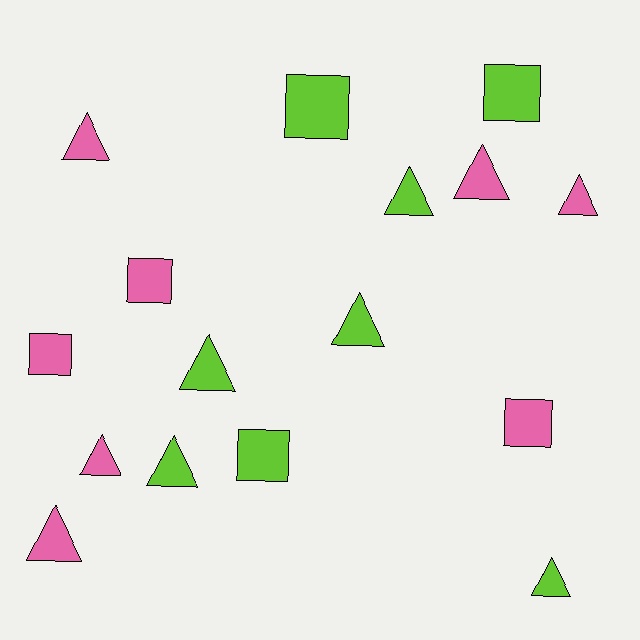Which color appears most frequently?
Pink, with 8 objects.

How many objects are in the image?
There are 16 objects.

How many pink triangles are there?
There are 5 pink triangles.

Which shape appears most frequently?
Triangle, with 10 objects.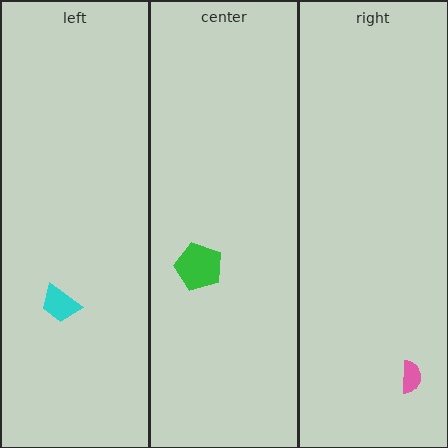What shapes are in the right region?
The pink semicircle.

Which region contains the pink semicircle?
The right region.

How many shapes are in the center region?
1.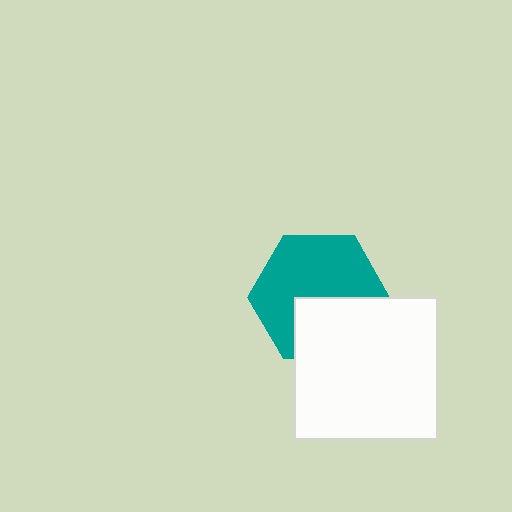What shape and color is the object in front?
The object in front is a white square.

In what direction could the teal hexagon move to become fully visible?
The teal hexagon could move up. That would shift it out from behind the white square entirely.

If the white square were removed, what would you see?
You would see the complete teal hexagon.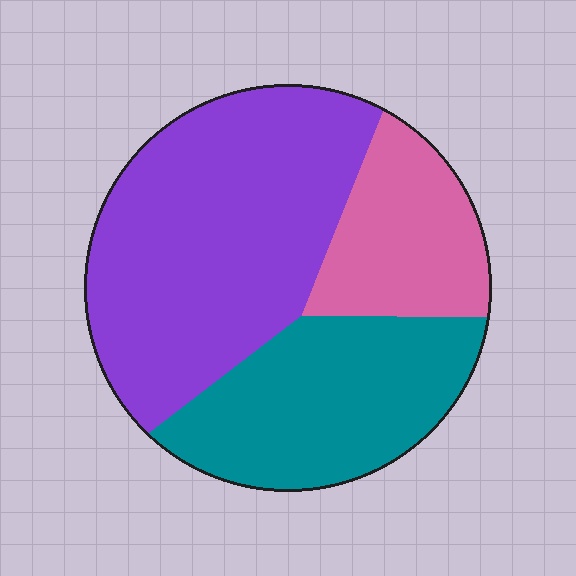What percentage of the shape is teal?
Teal takes up about one third (1/3) of the shape.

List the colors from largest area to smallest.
From largest to smallest: purple, teal, pink.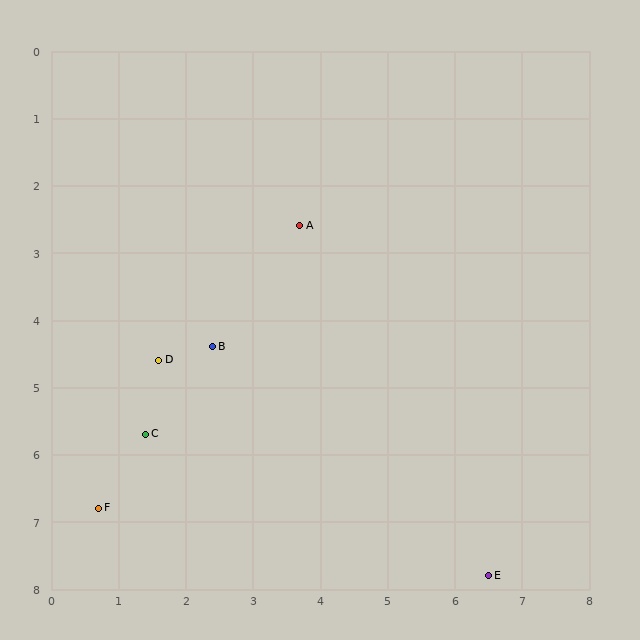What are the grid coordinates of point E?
Point E is at approximately (6.5, 7.8).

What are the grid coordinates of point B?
Point B is at approximately (2.4, 4.4).